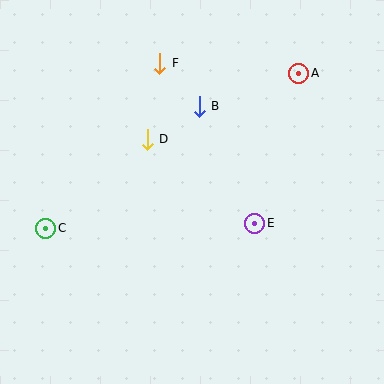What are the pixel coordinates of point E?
Point E is at (255, 223).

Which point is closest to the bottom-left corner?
Point C is closest to the bottom-left corner.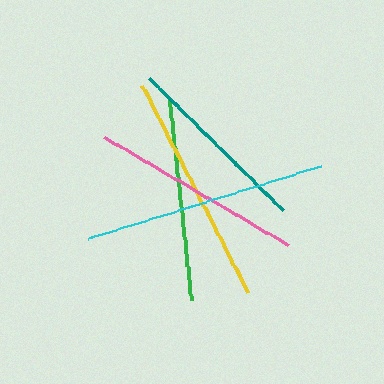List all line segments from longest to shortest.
From longest to shortest: cyan, yellow, pink, green, teal.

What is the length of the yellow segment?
The yellow segment is approximately 233 pixels long.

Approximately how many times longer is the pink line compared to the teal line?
The pink line is approximately 1.1 times the length of the teal line.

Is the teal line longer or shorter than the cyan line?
The cyan line is longer than the teal line.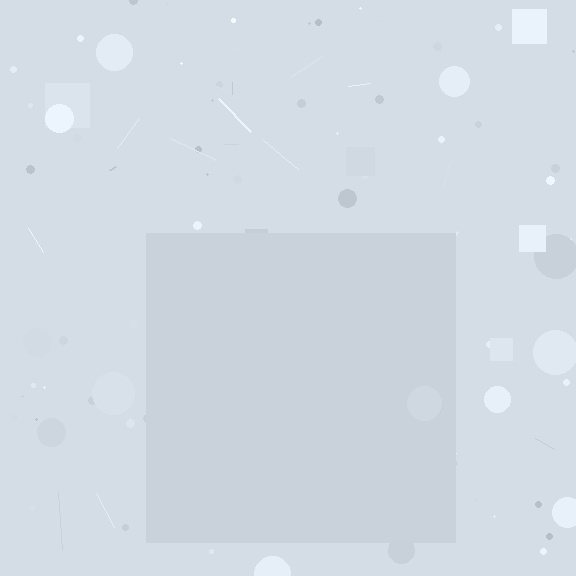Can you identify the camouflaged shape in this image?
The camouflaged shape is a square.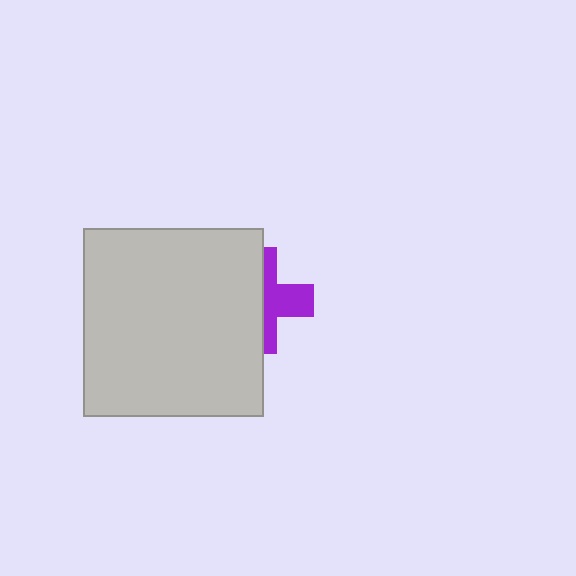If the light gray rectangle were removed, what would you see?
You would see the complete purple cross.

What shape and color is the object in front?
The object in front is a light gray rectangle.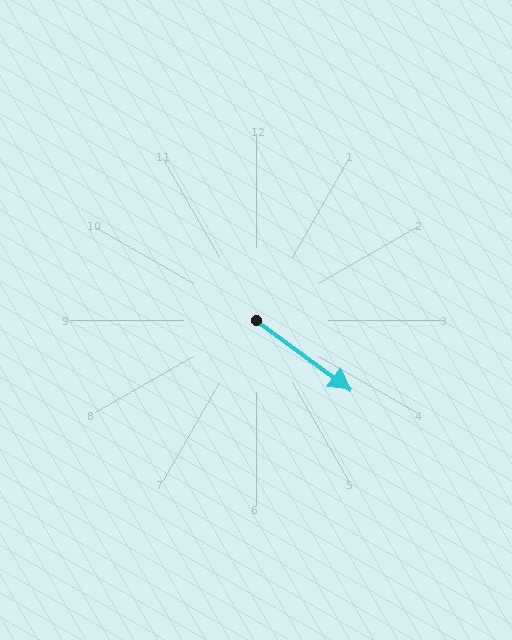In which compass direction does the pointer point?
Southeast.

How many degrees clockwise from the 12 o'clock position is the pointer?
Approximately 126 degrees.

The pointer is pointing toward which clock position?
Roughly 4 o'clock.